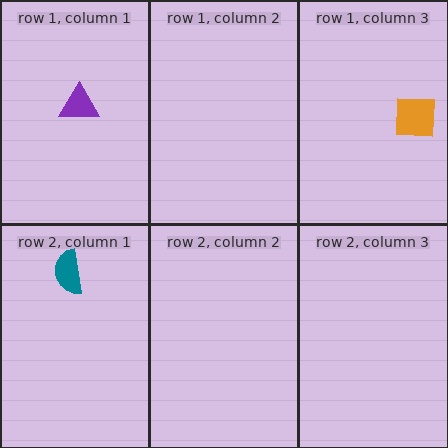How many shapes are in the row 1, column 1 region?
1.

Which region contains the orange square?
The row 1, column 3 region.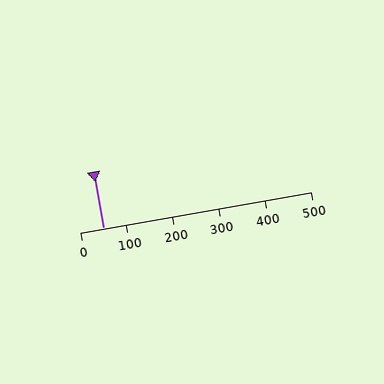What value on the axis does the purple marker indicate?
The marker indicates approximately 50.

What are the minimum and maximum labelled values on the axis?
The axis runs from 0 to 500.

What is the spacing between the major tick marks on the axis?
The major ticks are spaced 100 apart.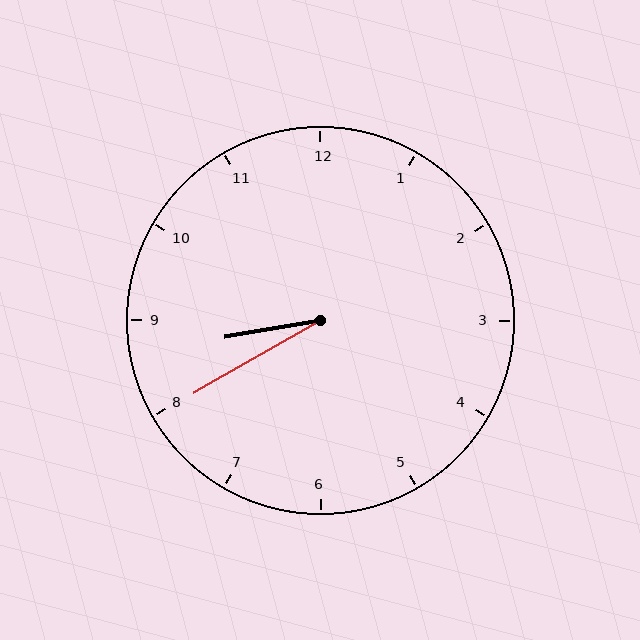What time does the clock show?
8:40.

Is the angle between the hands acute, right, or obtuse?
It is acute.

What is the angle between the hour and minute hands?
Approximately 20 degrees.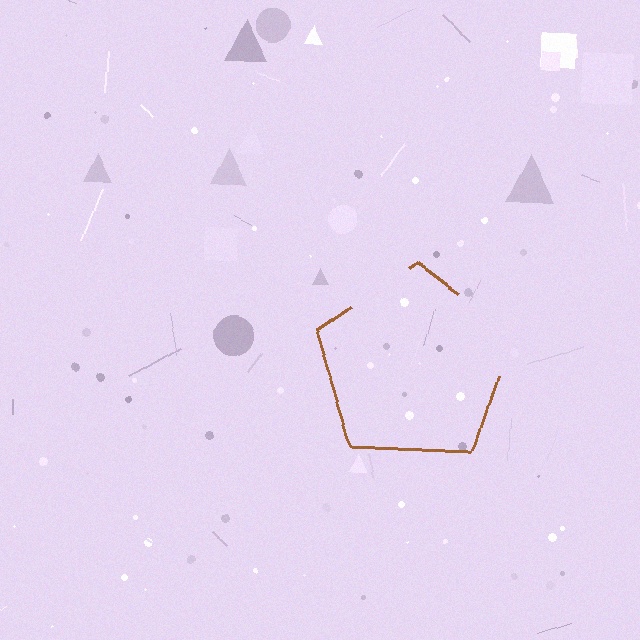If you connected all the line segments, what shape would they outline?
They would outline a pentagon.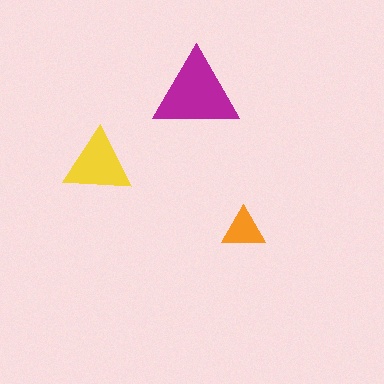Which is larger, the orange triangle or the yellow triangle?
The yellow one.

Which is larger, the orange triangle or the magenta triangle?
The magenta one.